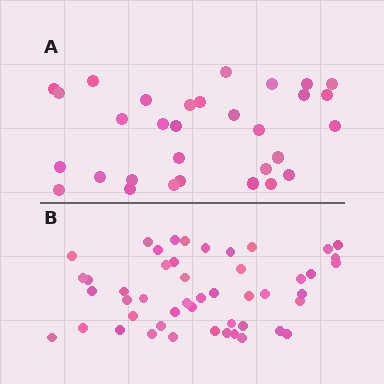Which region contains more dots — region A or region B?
Region B (the bottom region) has more dots.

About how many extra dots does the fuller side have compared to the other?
Region B has approximately 15 more dots than region A.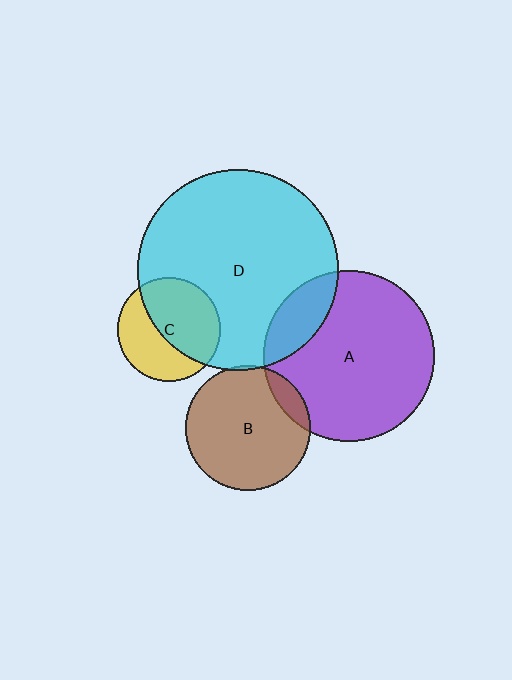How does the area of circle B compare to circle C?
Approximately 1.5 times.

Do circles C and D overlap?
Yes.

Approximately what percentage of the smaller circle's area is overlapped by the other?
Approximately 55%.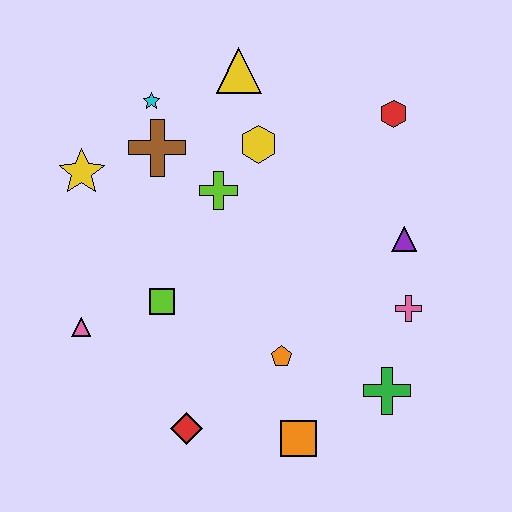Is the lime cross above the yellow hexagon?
No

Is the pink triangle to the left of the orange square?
Yes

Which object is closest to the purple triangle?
The pink cross is closest to the purple triangle.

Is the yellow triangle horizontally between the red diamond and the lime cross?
No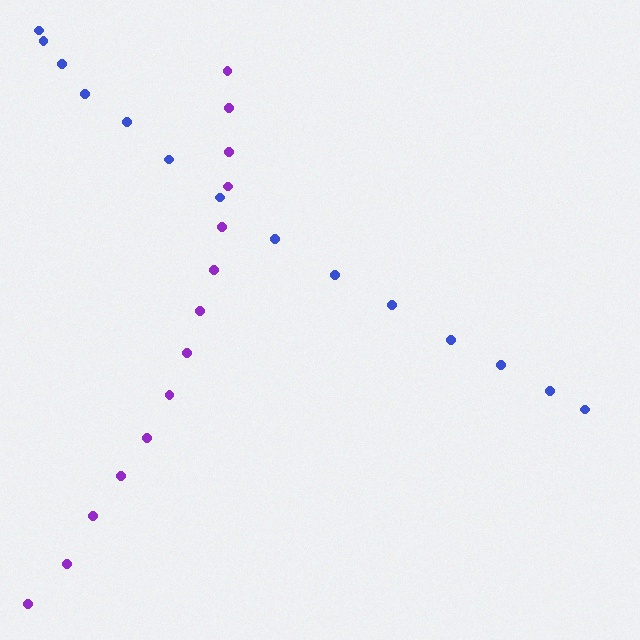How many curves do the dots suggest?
There are 2 distinct paths.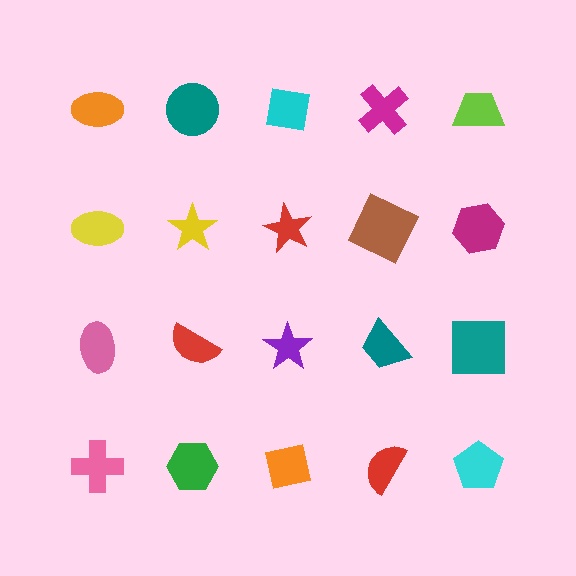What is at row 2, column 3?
A red star.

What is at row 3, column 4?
A teal trapezoid.